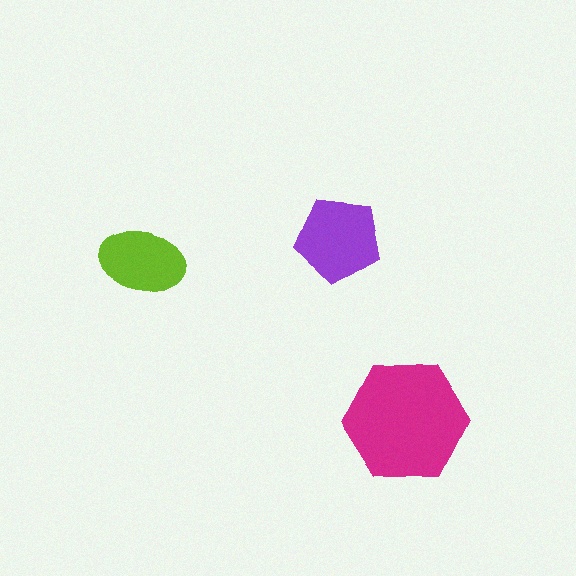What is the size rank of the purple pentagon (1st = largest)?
2nd.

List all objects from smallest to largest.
The lime ellipse, the purple pentagon, the magenta hexagon.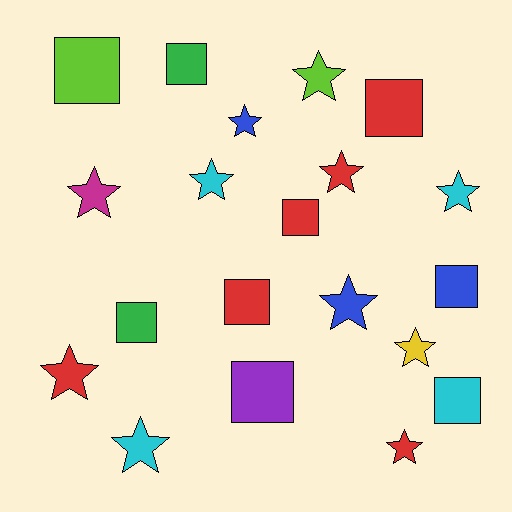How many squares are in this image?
There are 9 squares.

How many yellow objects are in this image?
There is 1 yellow object.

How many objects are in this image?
There are 20 objects.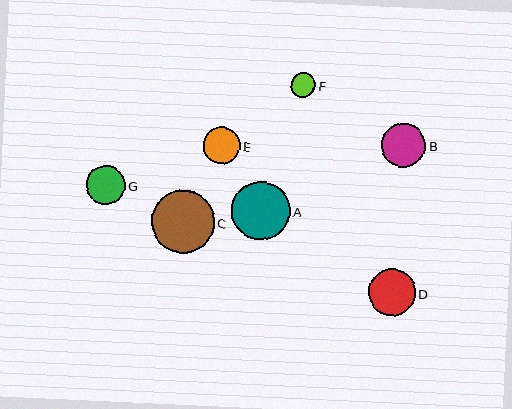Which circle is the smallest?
Circle F is the smallest with a size of approximately 24 pixels.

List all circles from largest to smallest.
From largest to smallest: C, A, D, B, G, E, F.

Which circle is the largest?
Circle C is the largest with a size of approximately 63 pixels.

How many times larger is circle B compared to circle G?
Circle B is approximately 1.1 times the size of circle G.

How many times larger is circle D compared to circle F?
Circle D is approximately 1.9 times the size of circle F.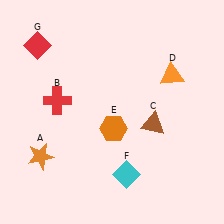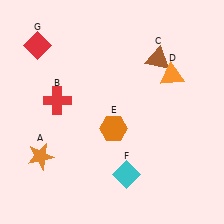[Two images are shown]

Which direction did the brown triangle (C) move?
The brown triangle (C) moved up.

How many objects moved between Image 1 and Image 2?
1 object moved between the two images.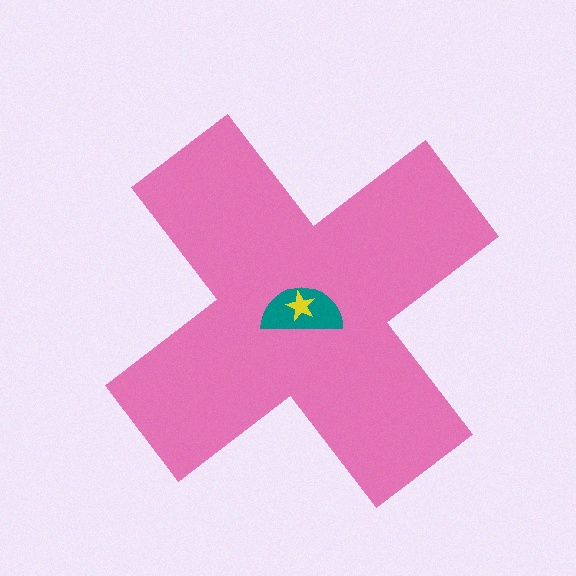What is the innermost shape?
The yellow star.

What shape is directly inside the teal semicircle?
The yellow star.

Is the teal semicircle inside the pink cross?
Yes.